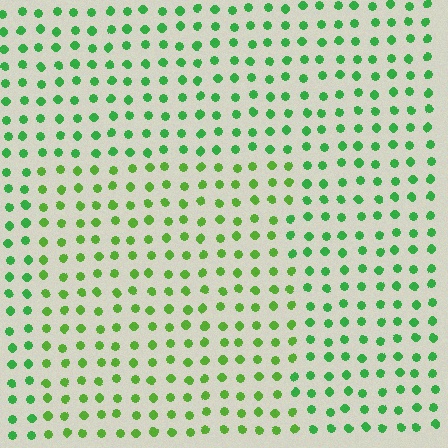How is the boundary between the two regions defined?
The boundary is defined purely by a slight shift in hue (about 25 degrees). Spacing, size, and orientation are identical on both sides.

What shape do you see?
I see a rectangle.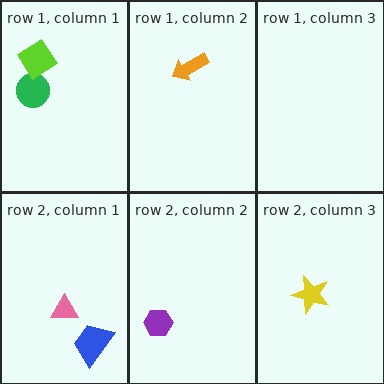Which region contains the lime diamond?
The row 1, column 1 region.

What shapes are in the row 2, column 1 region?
The pink triangle, the blue trapezoid.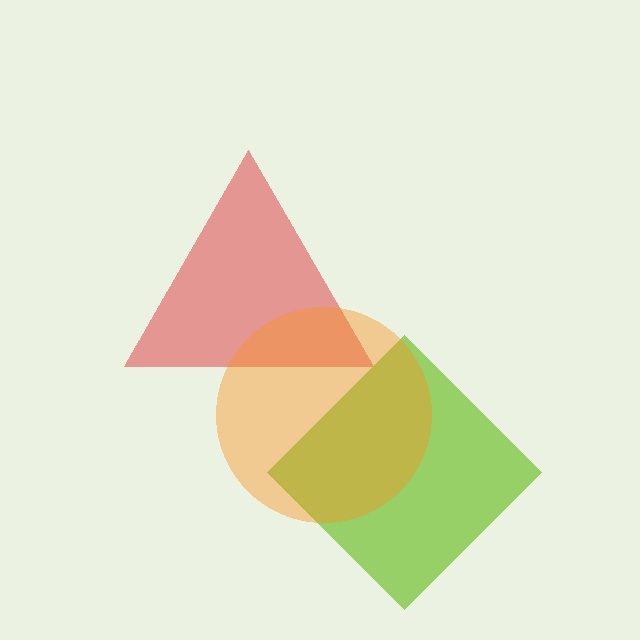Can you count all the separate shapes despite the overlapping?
Yes, there are 3 separate shapes.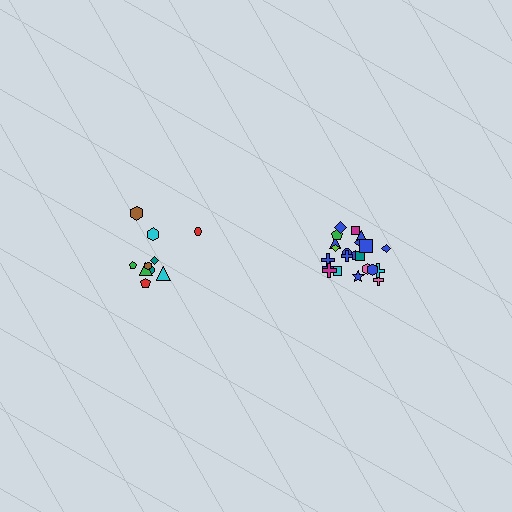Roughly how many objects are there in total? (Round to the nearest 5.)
Roughly 30 objects in total.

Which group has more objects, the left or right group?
The right group.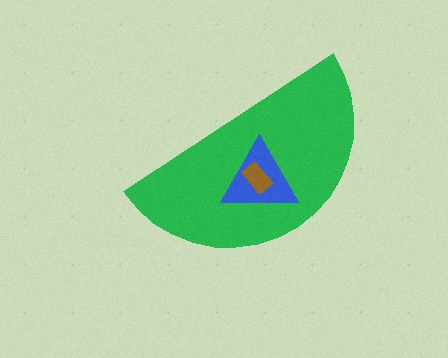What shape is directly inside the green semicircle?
The blue triangle.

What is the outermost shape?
The green semicircle.